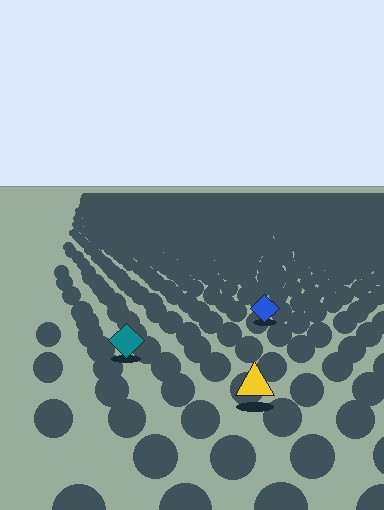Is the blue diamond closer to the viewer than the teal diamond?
No. The teal diamond is closer — you can tell from the texture gradient: the ground texture is coarser near it.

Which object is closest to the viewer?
The yellow triangle is closest. The texture marks near it are larger and more spread out.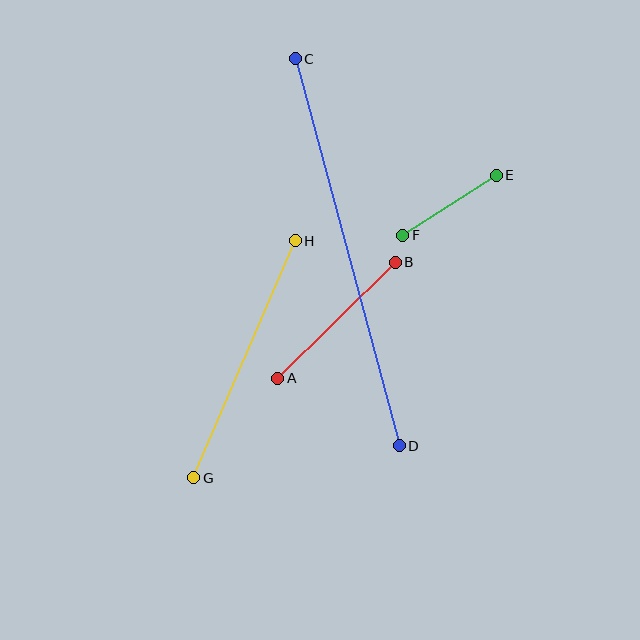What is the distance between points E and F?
The distance is approximately 111 pixels.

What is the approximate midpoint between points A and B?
The midpoint is at approximately (336, 320) pixels.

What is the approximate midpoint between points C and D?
The midpoint is at approximately (347, 252) pixels.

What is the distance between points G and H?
The distance is approximately 258 pixels.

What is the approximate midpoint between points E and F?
The midpoint is at approximately (450, 205) pixels.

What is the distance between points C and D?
The distance is approximately 401 pixels.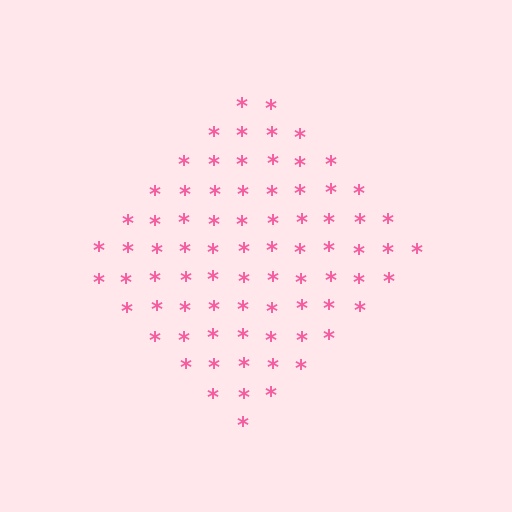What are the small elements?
The small elements are asterisks.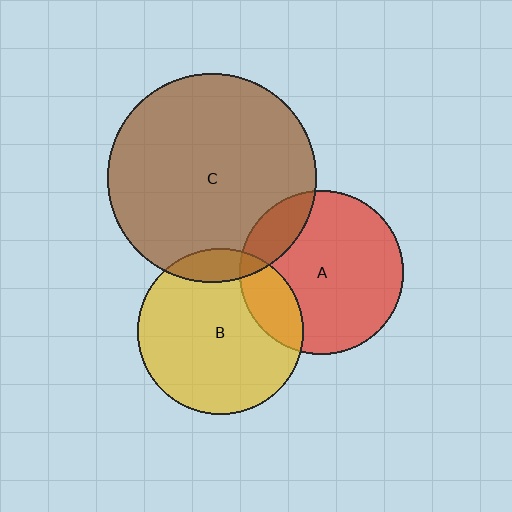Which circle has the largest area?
Circle C (brown).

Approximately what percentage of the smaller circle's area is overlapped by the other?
Approximately 10%.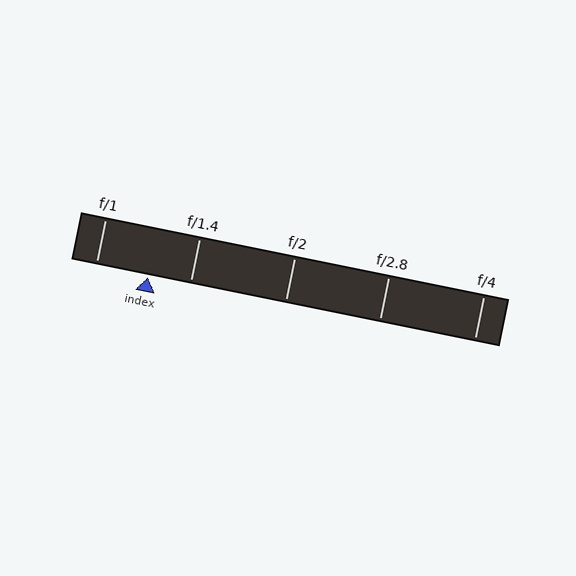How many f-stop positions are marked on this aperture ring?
There are 5 f-stop positions marked.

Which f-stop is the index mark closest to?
The index mark is closest to f/1.4.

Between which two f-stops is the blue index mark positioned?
The index mark is between f/1 and f/1.4.